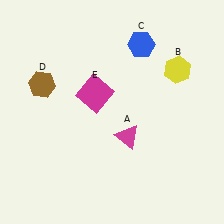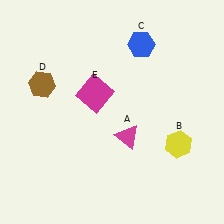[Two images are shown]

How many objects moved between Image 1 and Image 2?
1 object moved between the two images.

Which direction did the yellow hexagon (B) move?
The yellow hexagon (B) moved down.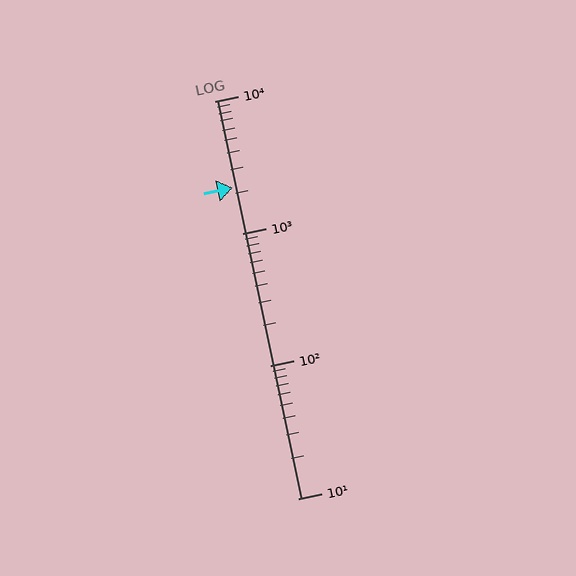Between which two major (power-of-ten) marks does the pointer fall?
The pointer is between 1000 and 10000.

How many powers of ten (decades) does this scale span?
The scale spans 3 decades, from 10 to 10000.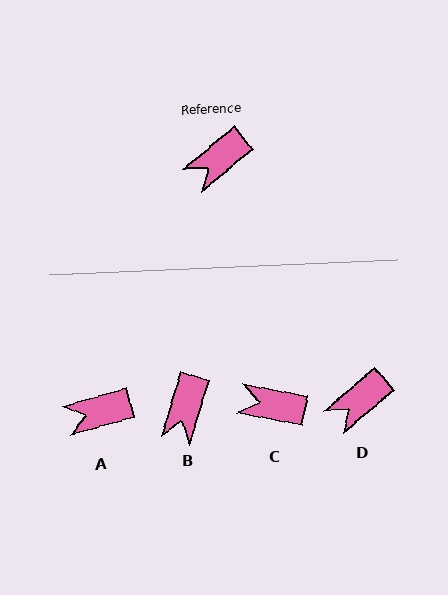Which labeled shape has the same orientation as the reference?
D.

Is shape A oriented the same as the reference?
No, it is off by about 24 degrees.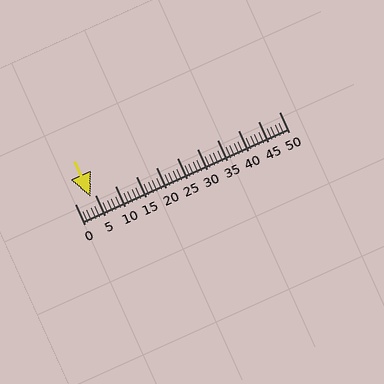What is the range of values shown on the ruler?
The ruler shows values from 0 to 50.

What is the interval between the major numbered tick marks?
The major tick marks are spaced 5 units apart.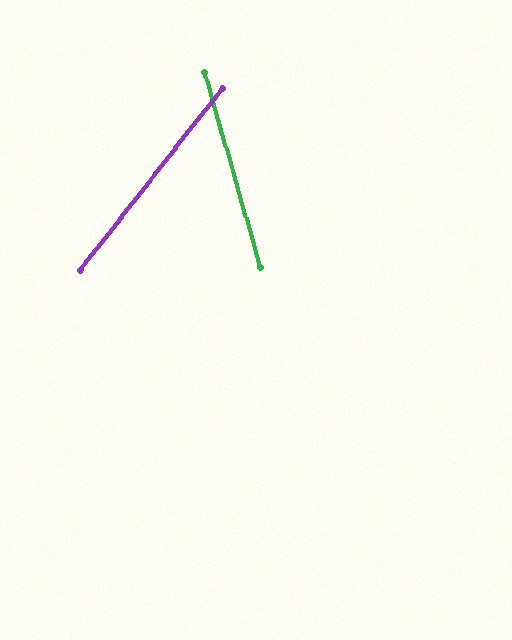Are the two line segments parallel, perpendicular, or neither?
Neither parallel nor perpendicular — they differ by about 54°.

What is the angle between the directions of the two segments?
Approximately 54 degrees.